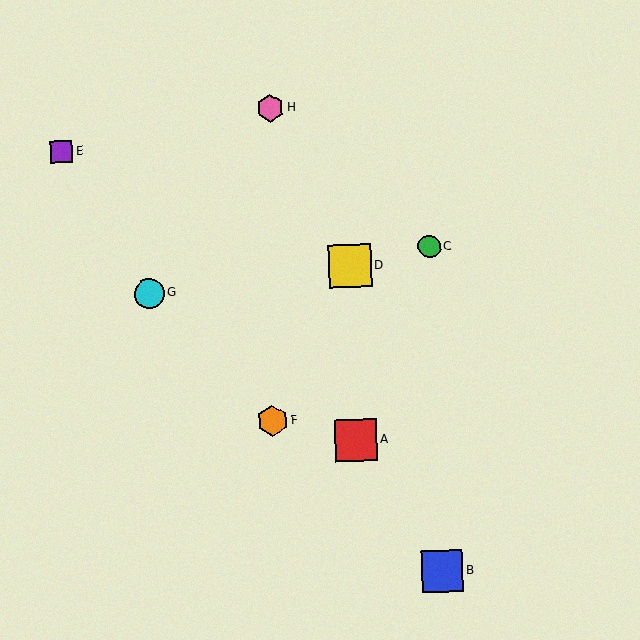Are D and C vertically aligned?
No, D is at x≈350 and C is at x≈429.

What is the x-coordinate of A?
Object A is at x≈356.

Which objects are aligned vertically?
Objects A, D are aligned vertically.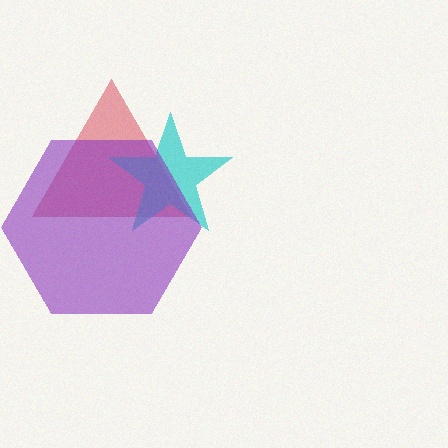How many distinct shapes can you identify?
There are 3 distinct shapes: a red triangle, a cyan star, a purple hexagon.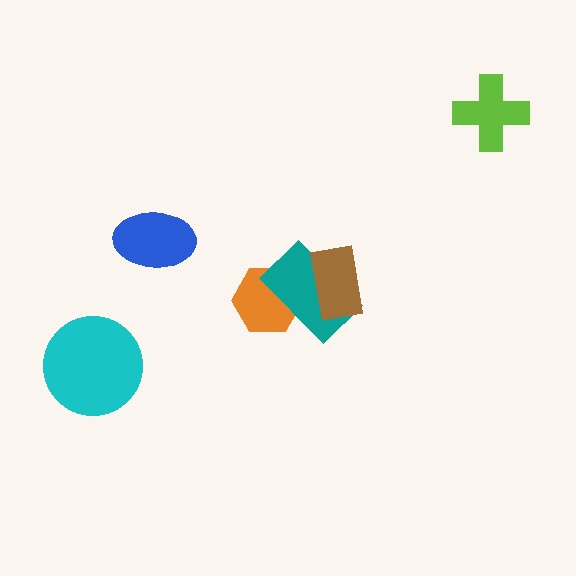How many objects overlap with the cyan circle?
0 objects overlap with the cyan circle.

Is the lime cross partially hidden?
No, no other shape covers it.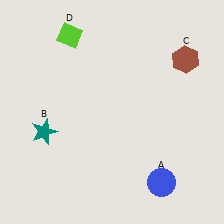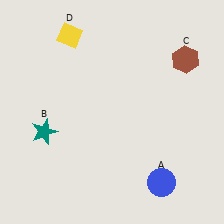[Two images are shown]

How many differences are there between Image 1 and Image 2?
There is 1 difference between the two images.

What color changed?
The diamond (D) changed from lime in Image 1 to yellow in Image 2.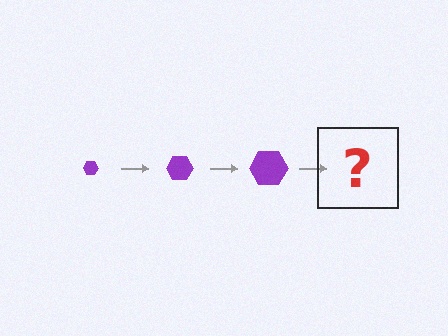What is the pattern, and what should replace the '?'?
The pattern is that the hexagon gets progressively larger each step. The '?' should be a purple hexagon, larger than the previous one.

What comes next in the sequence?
The next element should be a purple hexagon, larger than the previous one.